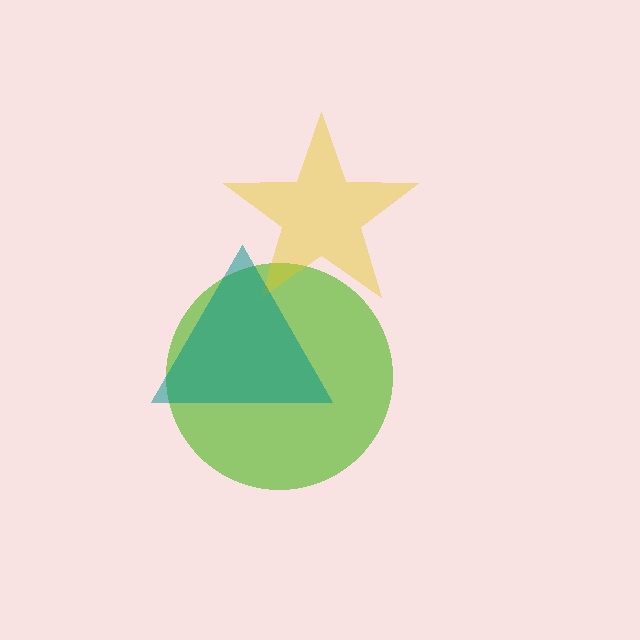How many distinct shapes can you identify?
There are 3 distinct shapes: a lime circle, a yellow star, a teal triangle.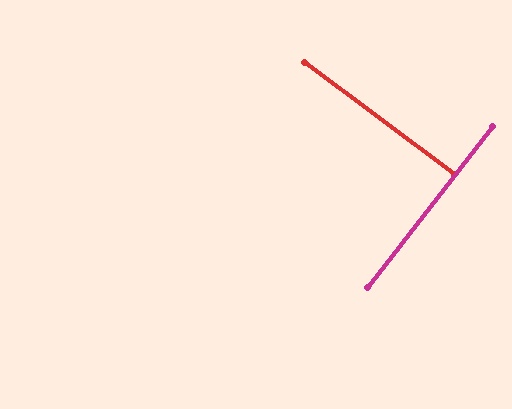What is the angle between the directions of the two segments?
Approximately 89 degrees.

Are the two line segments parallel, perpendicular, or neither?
Perpendicular — they meet at approximately 89°.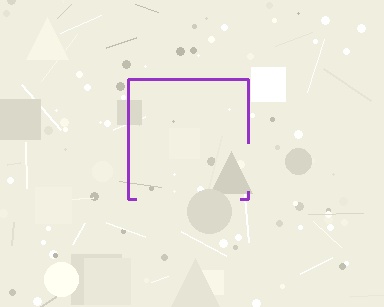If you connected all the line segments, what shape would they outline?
They would outline a square.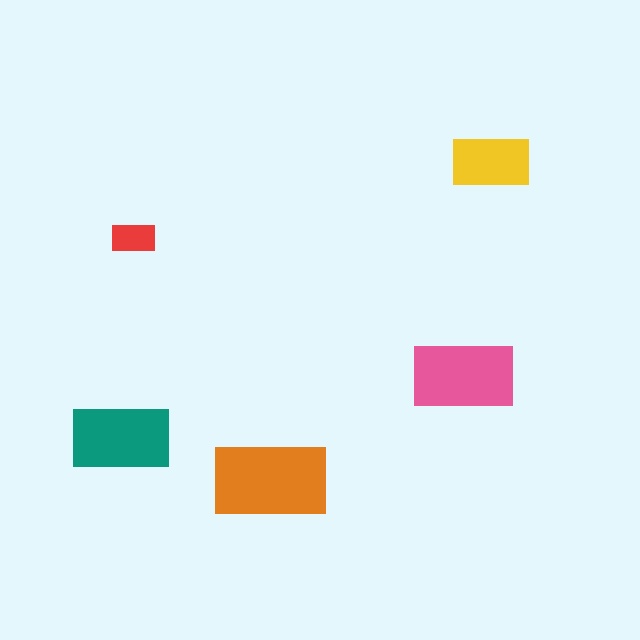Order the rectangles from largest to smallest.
the orange one, the pink one, the teal one, the yellow one, the red one.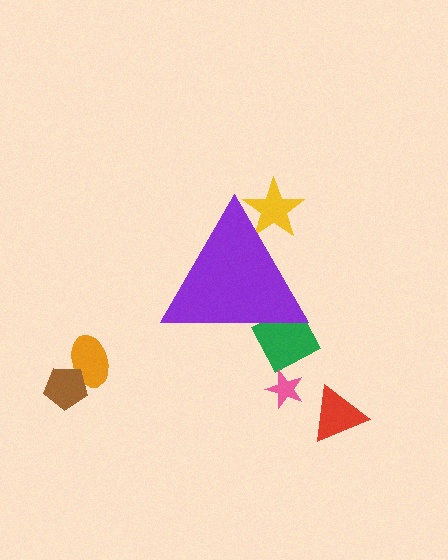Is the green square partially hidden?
Yes, the green square is partially hidden behind the purple triangle.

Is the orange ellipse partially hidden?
No, the orange ellipse is fully visible.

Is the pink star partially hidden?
No, the pink star is fully visible.